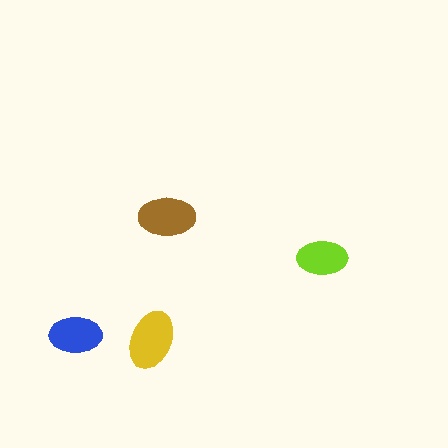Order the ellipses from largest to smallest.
the yellow one, the brown one, the blue one, the lime one.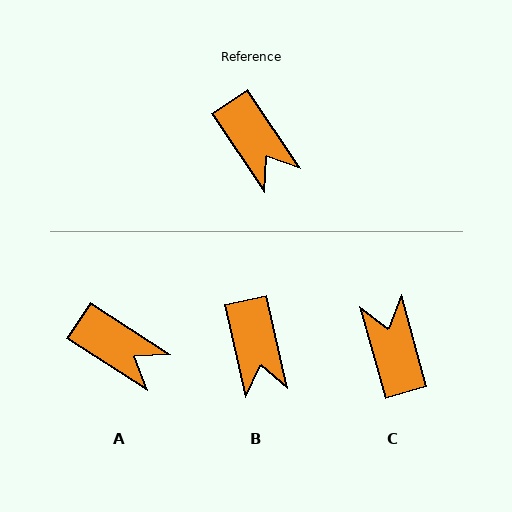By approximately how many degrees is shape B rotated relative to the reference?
Approximately 21 degrees clockwise.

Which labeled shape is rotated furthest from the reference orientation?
C, about 162 degrees away.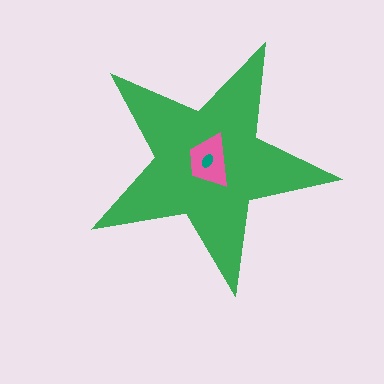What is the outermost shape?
The green star.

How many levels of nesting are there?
3.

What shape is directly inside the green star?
The pink trapezoid.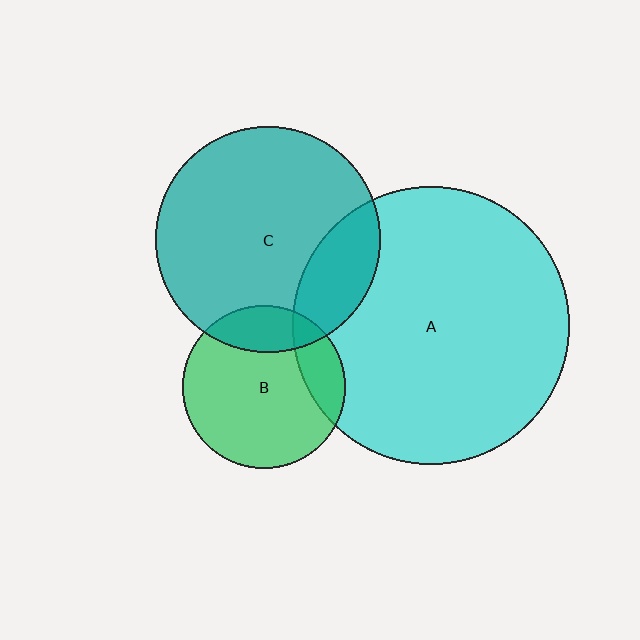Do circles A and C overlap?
Yes.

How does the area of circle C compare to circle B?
Approximately 1.9 times.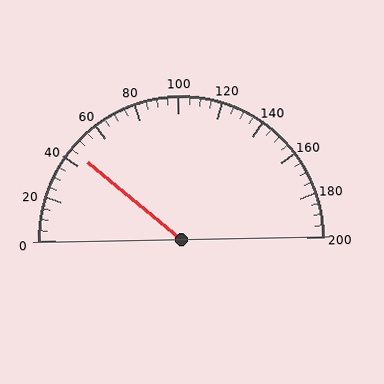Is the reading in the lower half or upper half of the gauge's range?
The reading is in the lower half of the range (0 to 200).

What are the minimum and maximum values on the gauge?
The gauge ranges from 0 to 200.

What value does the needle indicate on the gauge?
The needle indicates approximately 45.